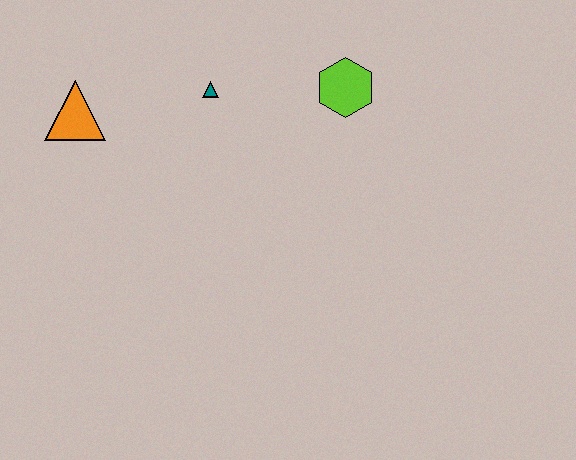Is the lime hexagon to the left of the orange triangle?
No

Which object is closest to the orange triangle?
The teal triangle is closest to the orange triangle.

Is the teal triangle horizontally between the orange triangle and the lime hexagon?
Yes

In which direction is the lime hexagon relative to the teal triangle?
The lime hexagon is to the right of the teal triangle.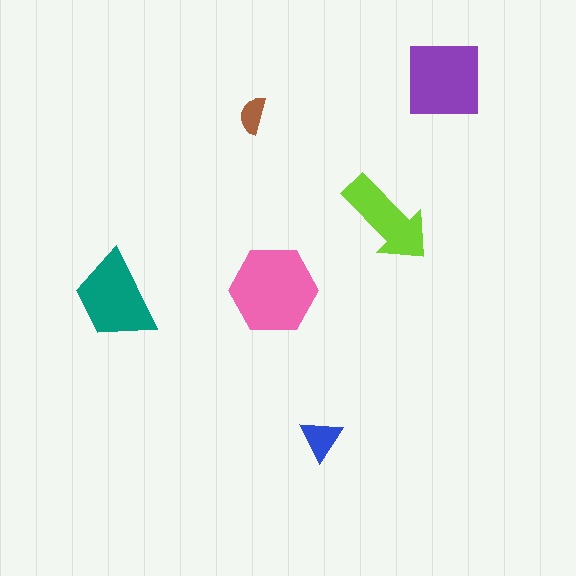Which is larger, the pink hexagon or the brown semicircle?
The pink hexagon.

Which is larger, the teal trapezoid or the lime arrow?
The teal trapezoid.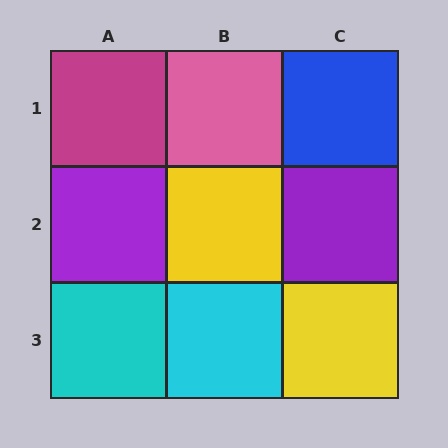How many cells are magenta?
1 cell is magenta.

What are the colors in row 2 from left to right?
Purple, yellow, purple.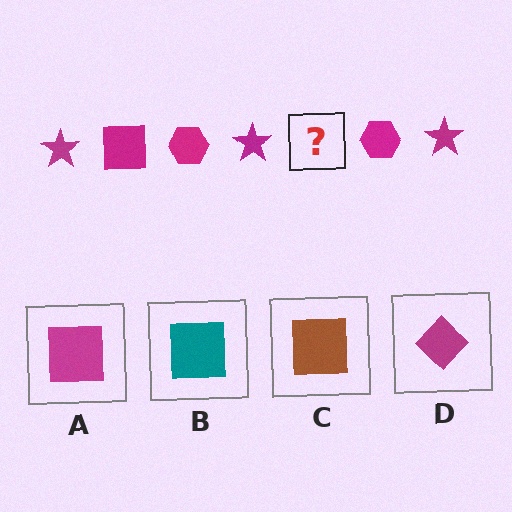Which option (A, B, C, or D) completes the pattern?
A.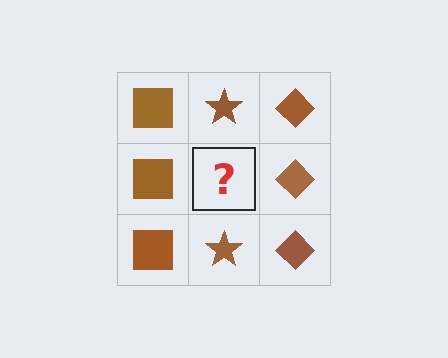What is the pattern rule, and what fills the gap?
The rule is that each column has a consistent shape. The gap should be filled with a brown star.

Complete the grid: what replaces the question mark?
The question mark should be replaced with a brown star.